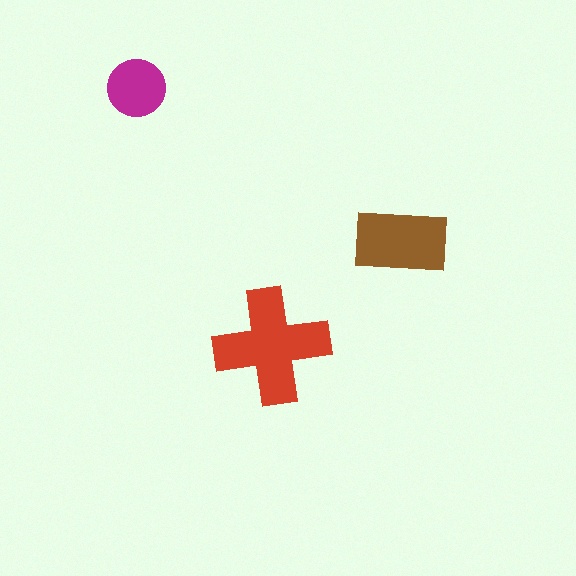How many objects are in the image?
There are 3 objects in the image.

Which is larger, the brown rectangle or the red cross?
The red cross.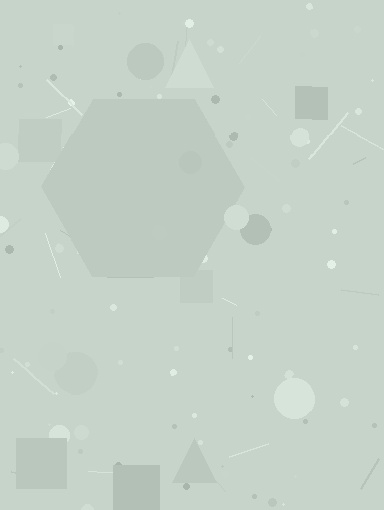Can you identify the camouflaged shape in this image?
The camouflaged shape is a hexagon.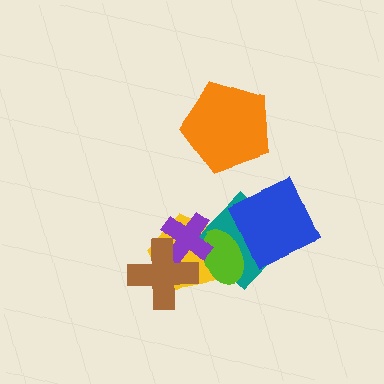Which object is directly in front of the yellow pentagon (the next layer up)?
The teal diamond is directly in front of the yellow pentagon.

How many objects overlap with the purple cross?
4 objects overlap with the purple cross.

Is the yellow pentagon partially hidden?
Yes, it is partially covered by another shape.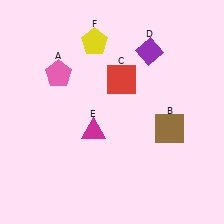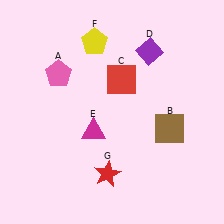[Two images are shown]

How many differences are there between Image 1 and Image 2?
There is 1 difference between the two images.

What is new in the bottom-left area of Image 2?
A red star (G) was added in the bottom-left area of Image 2.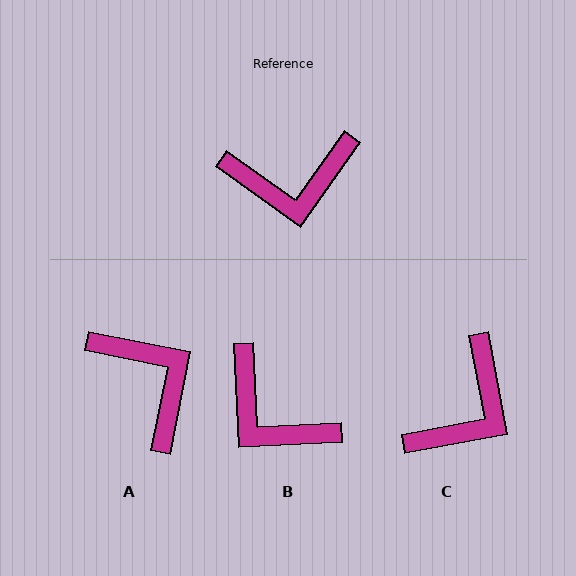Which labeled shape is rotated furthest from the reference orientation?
A, about 114 degrees away.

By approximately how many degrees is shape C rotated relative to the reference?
Approximately 46 degrees counter-clockwise.